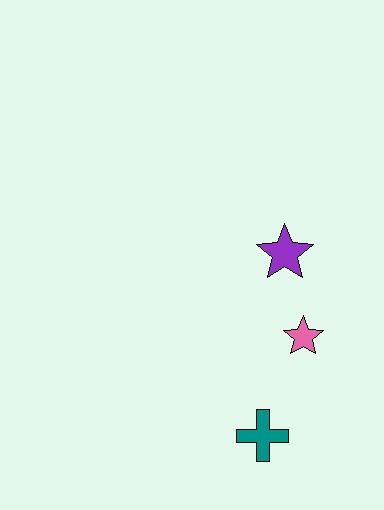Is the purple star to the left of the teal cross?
No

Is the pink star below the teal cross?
No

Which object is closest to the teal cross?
The pink star is closest to the teal cross.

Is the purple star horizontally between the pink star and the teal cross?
Yes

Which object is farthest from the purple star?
The teal cross is farthest from the purple star.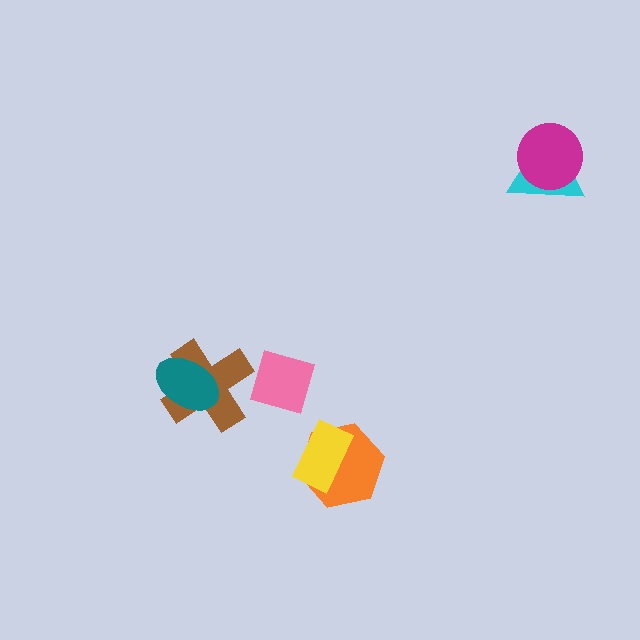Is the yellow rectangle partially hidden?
No, no other shape covers it.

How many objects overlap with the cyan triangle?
1 object overlaps with the cyan triangle.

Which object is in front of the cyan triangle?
The magenta circle is in front of the cyan triangle.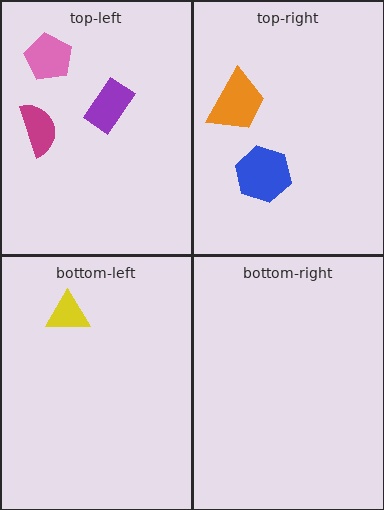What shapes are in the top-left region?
The pink pentagon, the magenta semicircle, the purple rectangle.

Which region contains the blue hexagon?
The top-right region.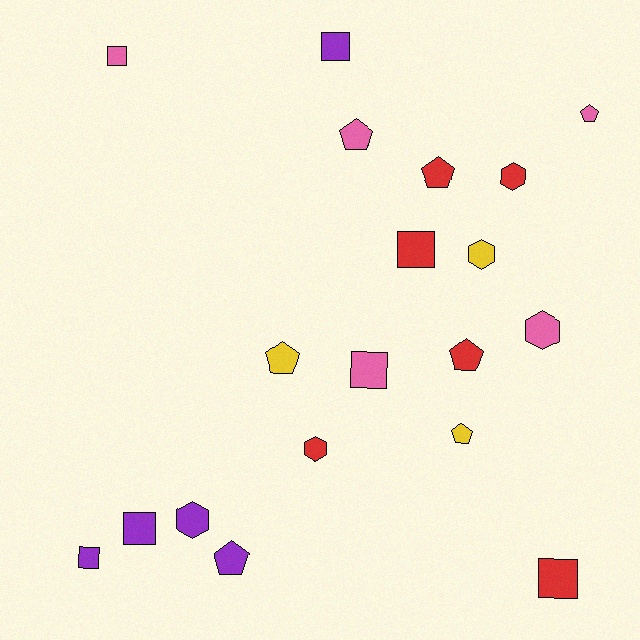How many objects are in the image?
There are 19 objects.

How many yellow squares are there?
There are no yellow squares.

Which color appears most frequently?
Red, with 6 objects.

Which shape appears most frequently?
Pentagon, with 7 objects.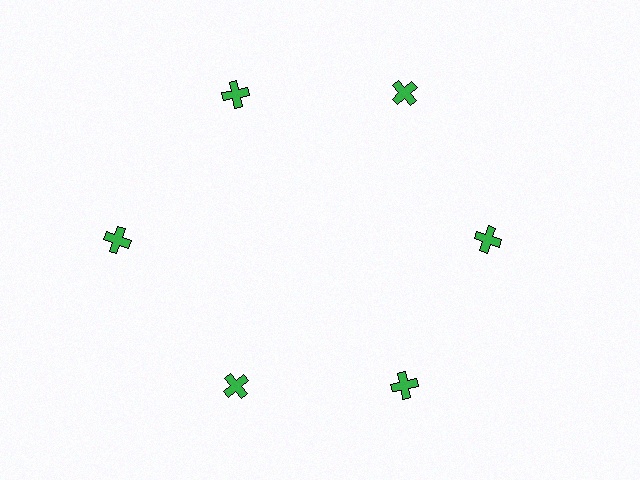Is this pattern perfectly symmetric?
No. The 6 green crosses are arranged in a ring, but one element near the 9 o'clock position is pushed outward from the center, breaking the 6-fold rotational symmetry.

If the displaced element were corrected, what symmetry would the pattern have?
It would have 6-fold rotational symmetry — the pattern would map onto itself every 60 degrees.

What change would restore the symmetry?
The symmetry would be restored by moving it inward, back onto the ring so that all 6 crosses sit at equal angles and equal distance from the center.